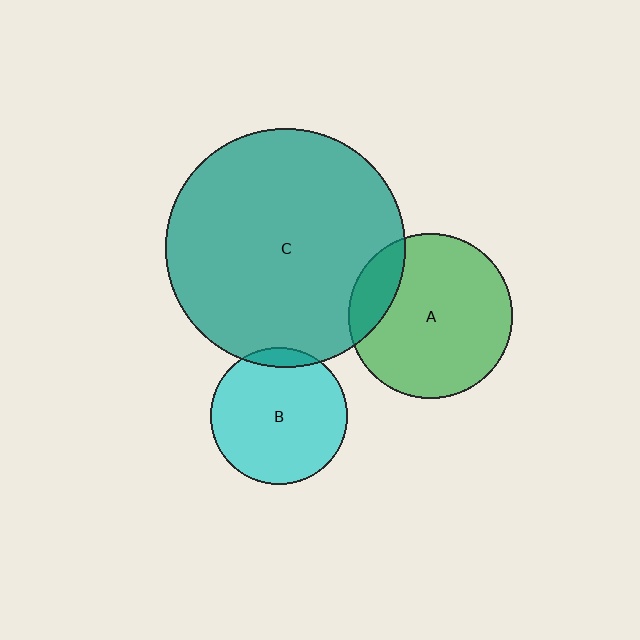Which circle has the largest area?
Circle C (teal).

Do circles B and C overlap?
Yes.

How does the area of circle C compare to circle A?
Approximately 2.1 times.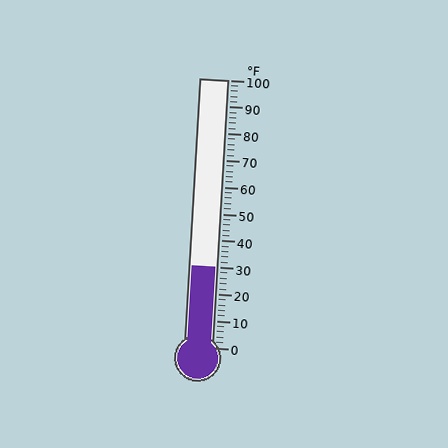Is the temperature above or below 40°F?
The temperature is below 40°F.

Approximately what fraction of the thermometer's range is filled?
The thermometer is filled to approximately 30% of its range.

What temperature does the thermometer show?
The thermometer shows approximately 30°F.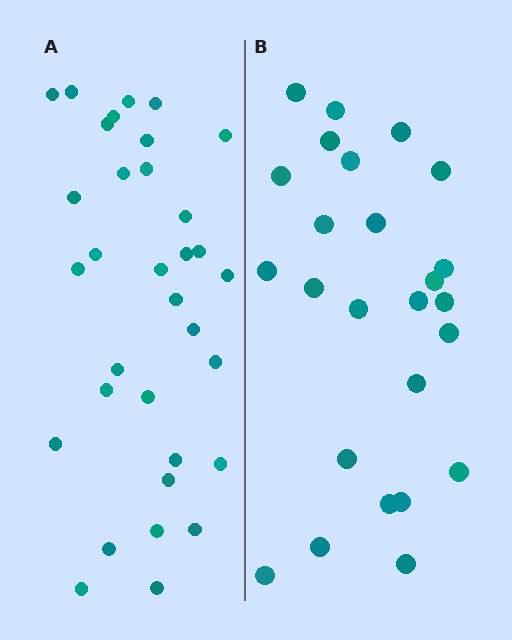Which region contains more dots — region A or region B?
Region A (the left region) has more dots.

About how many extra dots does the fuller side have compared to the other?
Region A has roughly 8 or so more dots than region B.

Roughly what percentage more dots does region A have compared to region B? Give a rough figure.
About 30% more.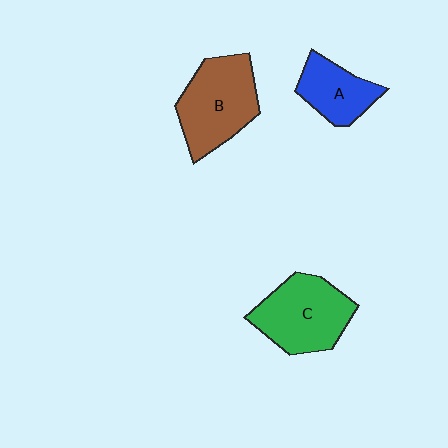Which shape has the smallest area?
Shape A (blue).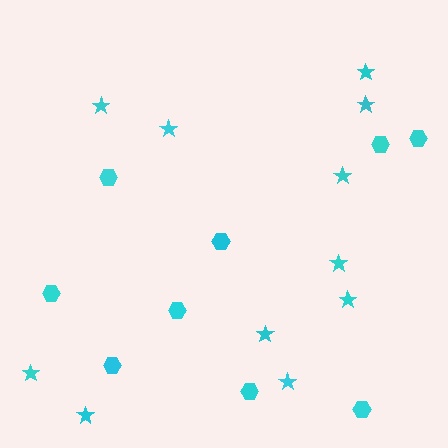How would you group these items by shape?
There are 2 groups: one group of hexagons (9) and one group of stars (11).